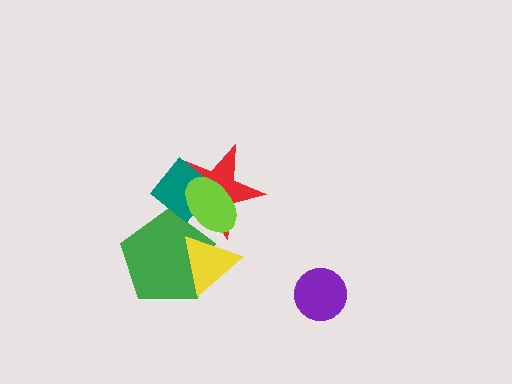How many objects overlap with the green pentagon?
4 objects overlap with the green pentagon.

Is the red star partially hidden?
Yes, it is partially covered by another shape.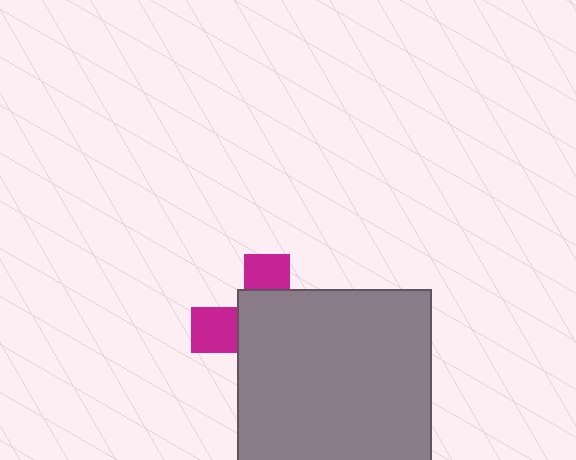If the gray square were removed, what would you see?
You would see the complete magenta cross.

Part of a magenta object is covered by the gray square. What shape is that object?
It is a cross.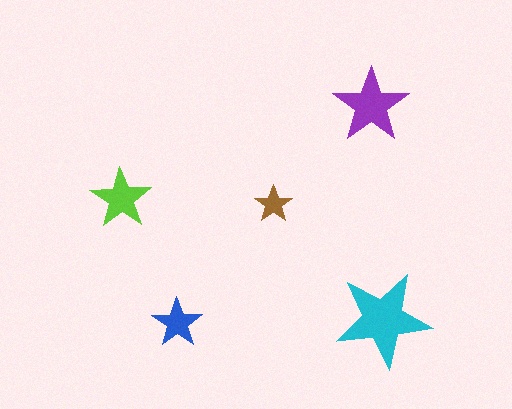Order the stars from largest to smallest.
the cyan one, the purple one, the lime one, the blue one, the brown one.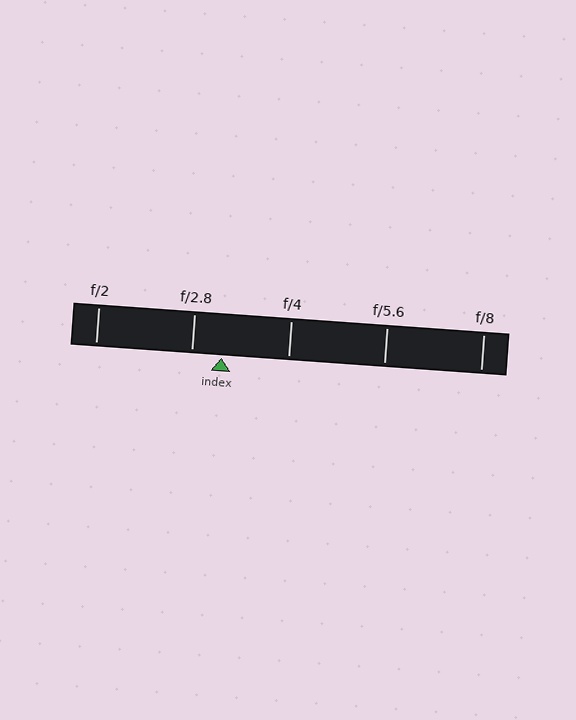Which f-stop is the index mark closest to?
The index mark is closest to f/2.8.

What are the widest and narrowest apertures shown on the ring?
The widest aperture shown is f/2 and the narrowest is f/8.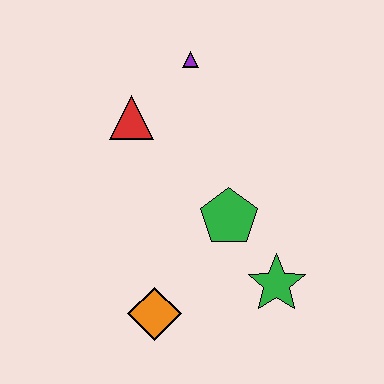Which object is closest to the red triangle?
The purple triangle is closest to the red triangle.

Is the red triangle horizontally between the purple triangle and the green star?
No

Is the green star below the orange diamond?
No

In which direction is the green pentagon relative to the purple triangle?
The green pentagon is below the purple triangle.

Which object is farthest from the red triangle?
The green star is farthest from the red triangle.